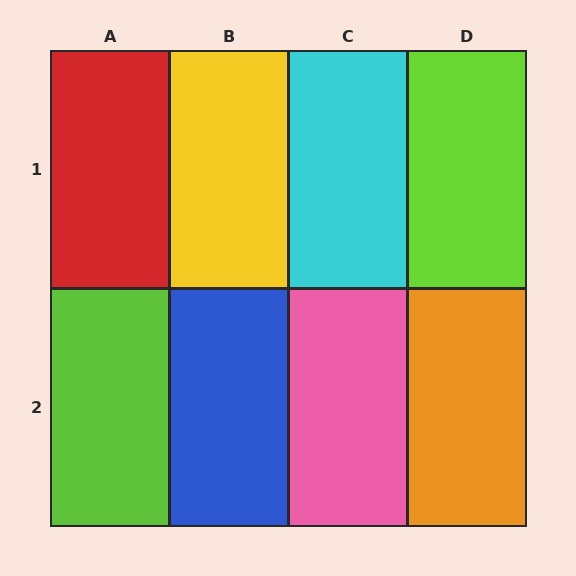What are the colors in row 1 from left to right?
Red, yellow, cyan, lime.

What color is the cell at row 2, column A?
Lime.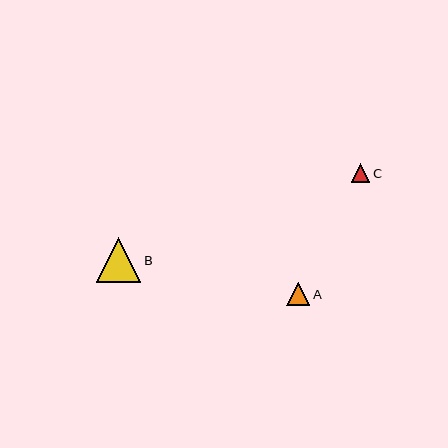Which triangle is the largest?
Triangle B is the largest with a size of approximately 44 pixels.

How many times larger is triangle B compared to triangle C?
Triangle B is approximately 2.4 times the size of triangle C.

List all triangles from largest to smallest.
From largest to smallest: B, A, C.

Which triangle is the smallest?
Triangle C is the smallest with a size of approximately 18 pixels.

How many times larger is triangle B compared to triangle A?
Triangle B is approximately 1.9 times the size of triangle A.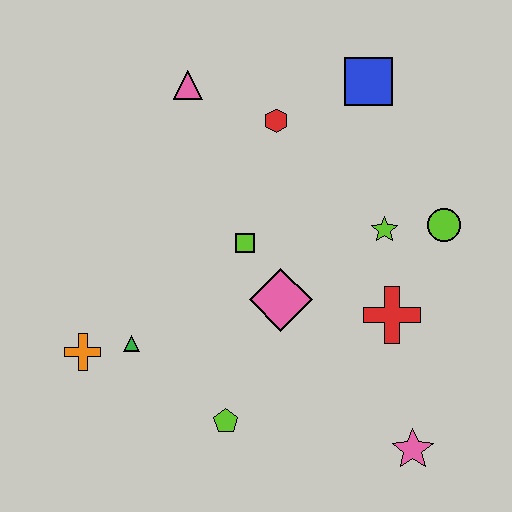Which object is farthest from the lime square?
The pink star is farthest from the lime square.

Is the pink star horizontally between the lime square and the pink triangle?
No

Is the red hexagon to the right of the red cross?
No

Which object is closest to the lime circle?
The lime star is closest to the lime circle.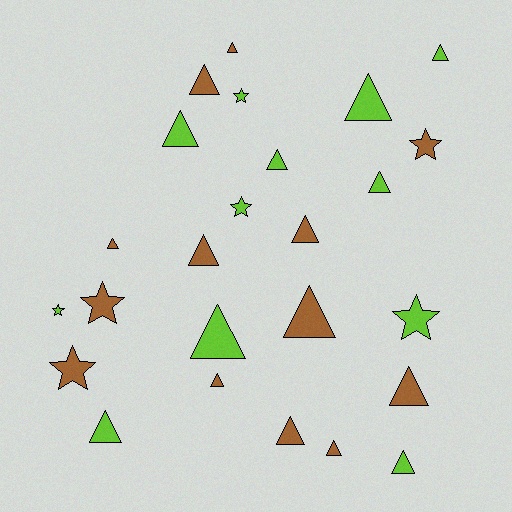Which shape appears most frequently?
Triangle, with 18 objects.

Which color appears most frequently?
Brown, with 13 objects.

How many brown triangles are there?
There are 10 brown triangles.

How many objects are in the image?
There are 25 objects.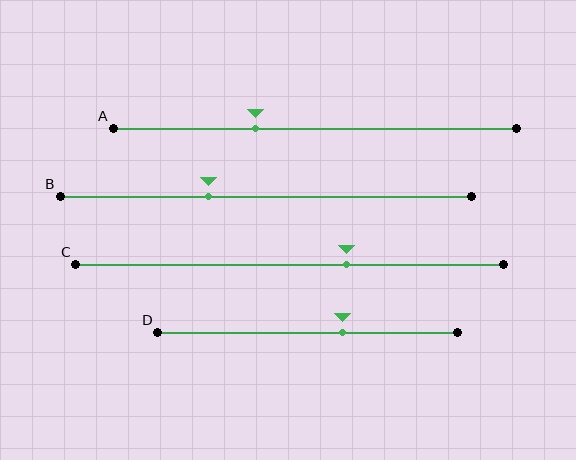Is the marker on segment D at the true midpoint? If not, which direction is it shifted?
No, the marker on segment D is shifted to the right by about 12% of the segment length.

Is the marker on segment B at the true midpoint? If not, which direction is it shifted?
No, the marker on segment B is shifted to the left by about 14% of the segment length.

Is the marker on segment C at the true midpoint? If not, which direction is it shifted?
No, the marker on segment C is shifted to the right by about 13% of the segment length.